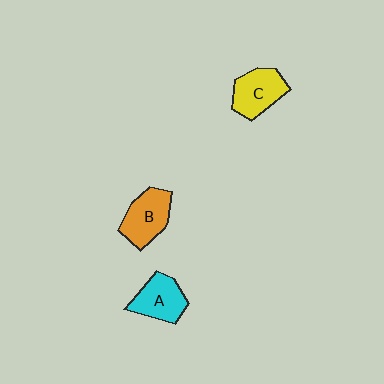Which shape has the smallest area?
Shape A (cyan).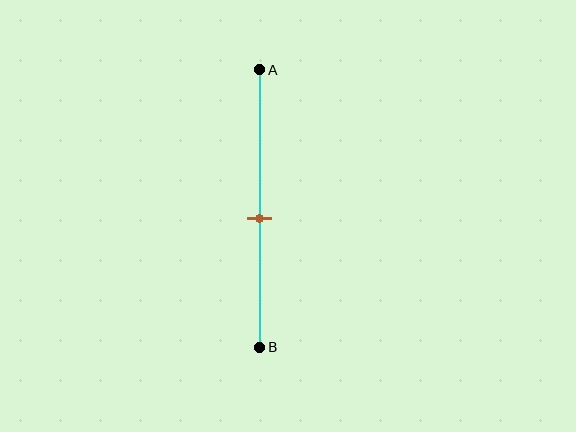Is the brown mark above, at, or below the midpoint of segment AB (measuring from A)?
The brown mark is below the midpoint of segment AB.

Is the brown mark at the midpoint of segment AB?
No, the mark is at about 55% from A, not at the 50% midpoint.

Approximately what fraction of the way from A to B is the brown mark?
The brown mark is approximately 55% of the way from A to B.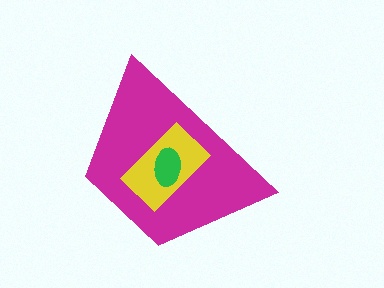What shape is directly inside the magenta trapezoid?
The yellow rectangle.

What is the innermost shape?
The green ellipse.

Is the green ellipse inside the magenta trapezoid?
Yes.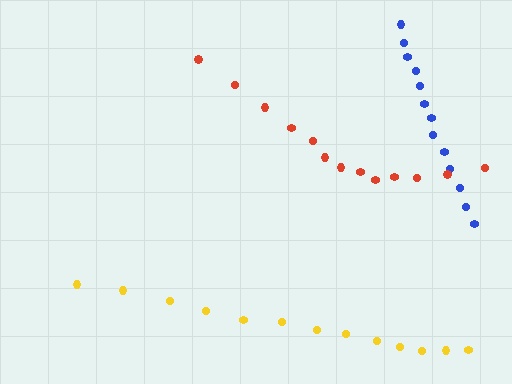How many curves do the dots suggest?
There are 3 distinct paths.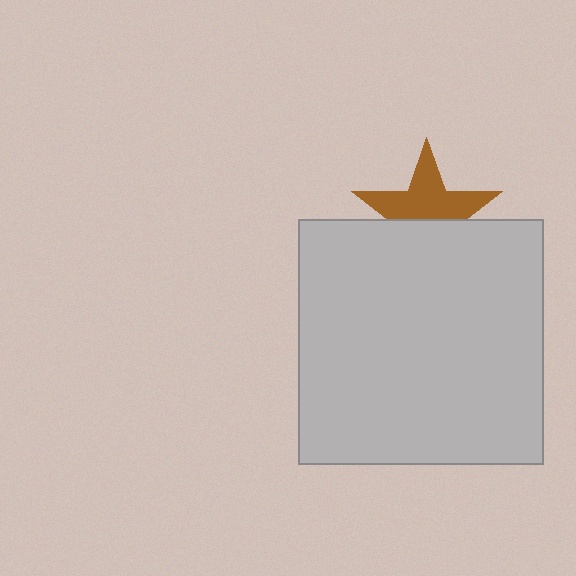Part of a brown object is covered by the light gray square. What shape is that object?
It is a star.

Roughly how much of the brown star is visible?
About half of it is visible (roughly 57%).